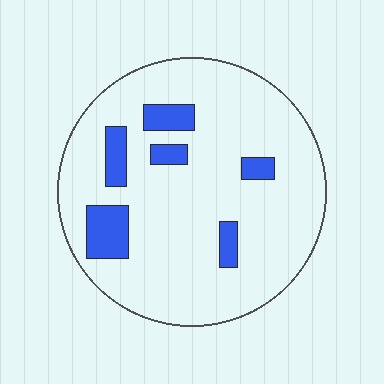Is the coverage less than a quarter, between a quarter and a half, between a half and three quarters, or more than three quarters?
Less than a quarter.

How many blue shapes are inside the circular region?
6.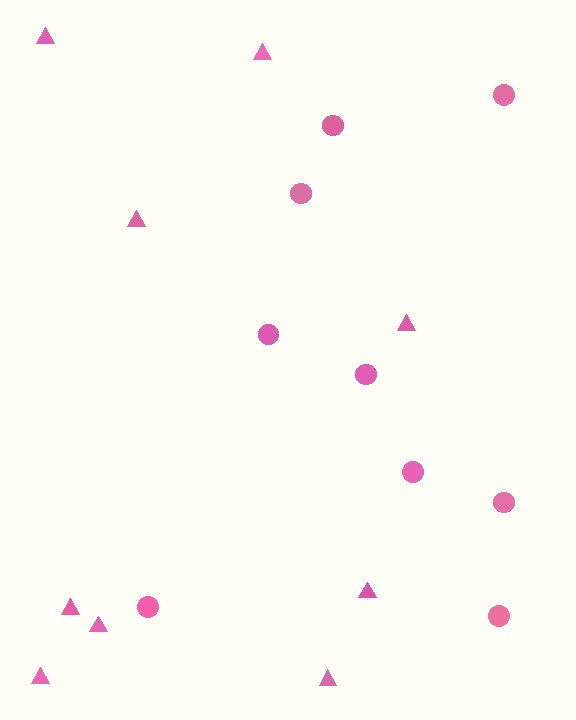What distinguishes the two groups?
There are 2 groups: one group of triangles (9) and one group of circles (9).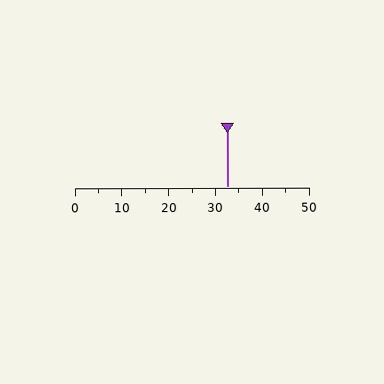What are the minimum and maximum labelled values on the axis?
The axis runs from 0 to 50.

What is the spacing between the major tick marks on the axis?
The major ticks are spaced 10 apart.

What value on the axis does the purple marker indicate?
The marker indicates approximately 32.5.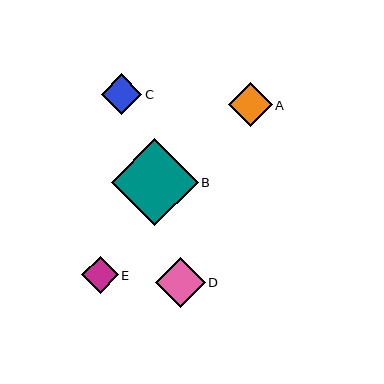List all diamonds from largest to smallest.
From largest to smallest: B, D, A, C, E.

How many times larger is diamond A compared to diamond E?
Diamond A is approximately 1.2 times the size of diamond E.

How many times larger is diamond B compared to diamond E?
Diamond B is approximately 2.4 times the size of diamond E.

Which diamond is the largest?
Diamond B is the largest with a size of approximately 87 pixels.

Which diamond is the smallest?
Diamond E is the smallest with a size of approximately 37 pixels.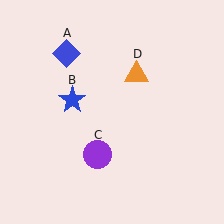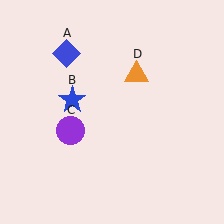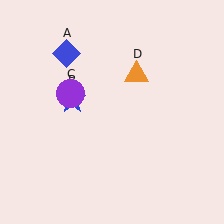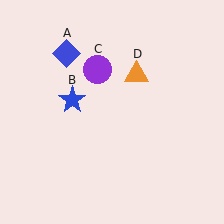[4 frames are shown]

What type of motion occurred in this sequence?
The purple circle (object C) rotated clockwise around the center of the scene.